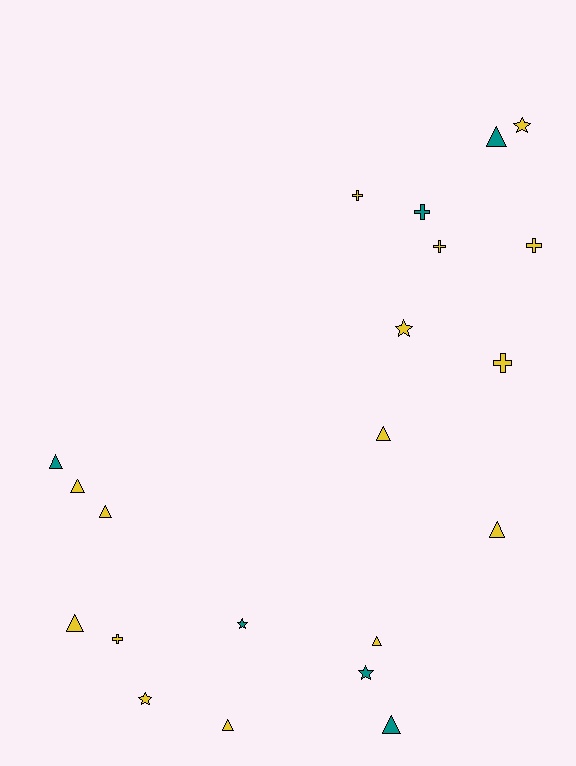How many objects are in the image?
There are 21 objects.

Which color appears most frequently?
Yellow, with 15 objects.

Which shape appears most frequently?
Triangle, with 10 objects.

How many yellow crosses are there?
There are 5 yellow crosses.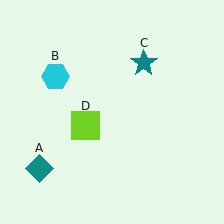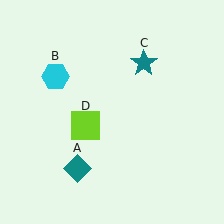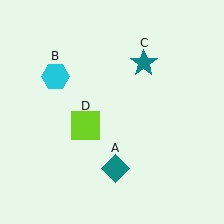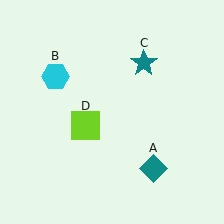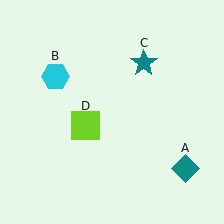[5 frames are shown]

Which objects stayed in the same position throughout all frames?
Cyan hexagon (object B) and teal star (object C) and lime square (object D) remained stationary.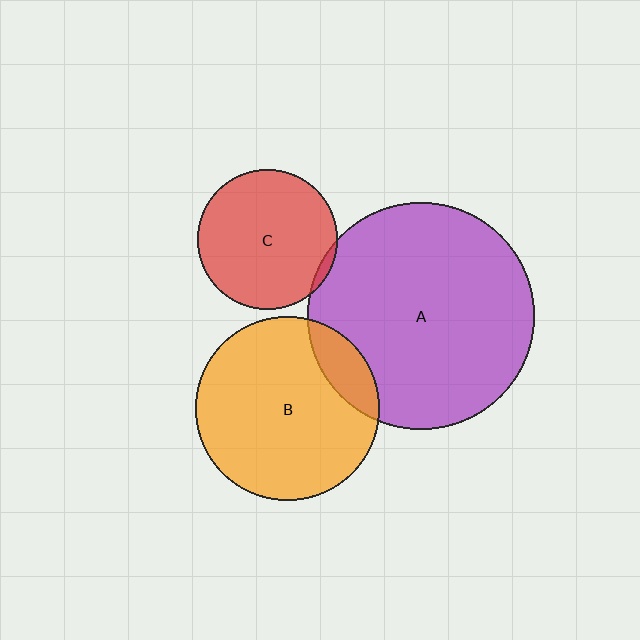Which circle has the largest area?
Circle A (purple).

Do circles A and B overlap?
Yes.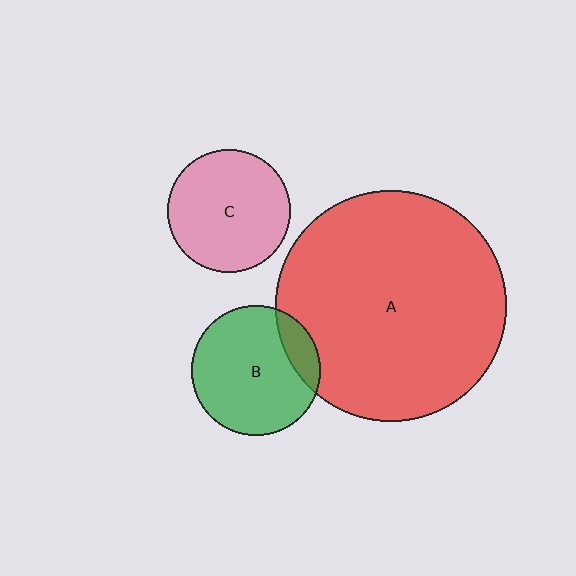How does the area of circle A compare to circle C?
Approximately 3.6 times.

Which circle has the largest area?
Circle A (red).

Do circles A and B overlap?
Yes.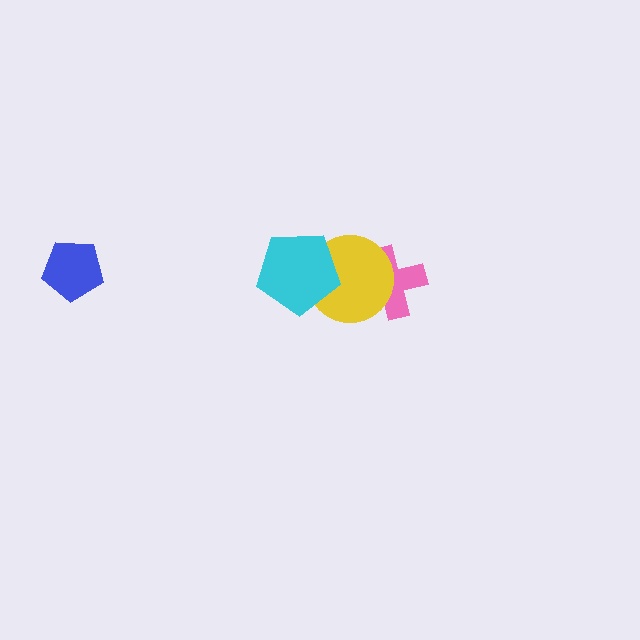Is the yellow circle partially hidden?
Yes, it is partially covered by another shape.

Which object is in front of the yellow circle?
The cyan pentagon is in front of the yellow circle.